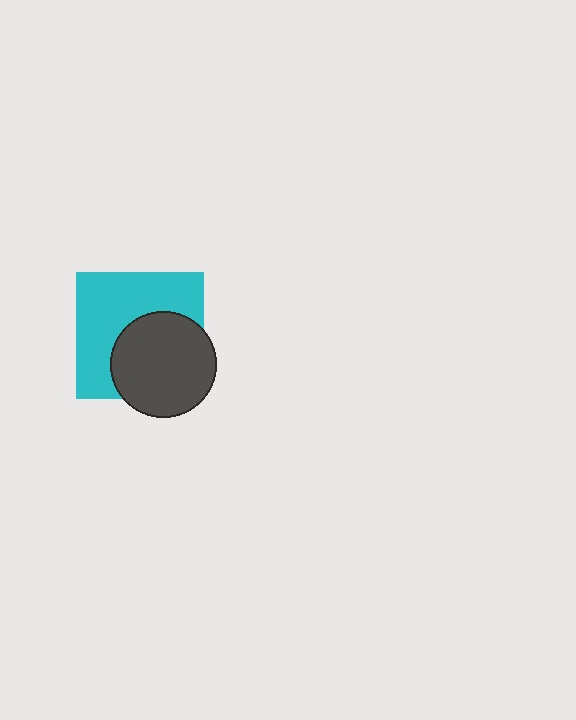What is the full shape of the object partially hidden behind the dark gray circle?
The partially hidden object is a cyan square.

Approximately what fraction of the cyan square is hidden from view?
Roughly 45% of the cyan square is hidden behind the dark gray circle.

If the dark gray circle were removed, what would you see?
You would see the complete cyan square.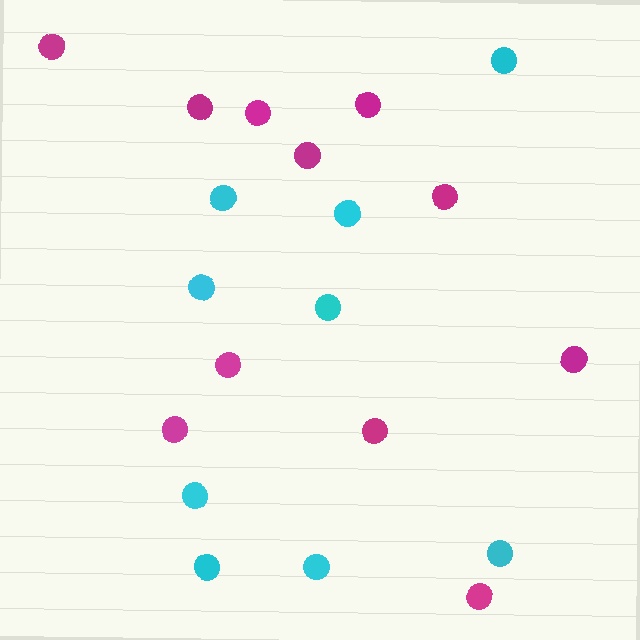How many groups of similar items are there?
There are 2 groups: one group of cyan circles (9) and one group of magenta circles (11).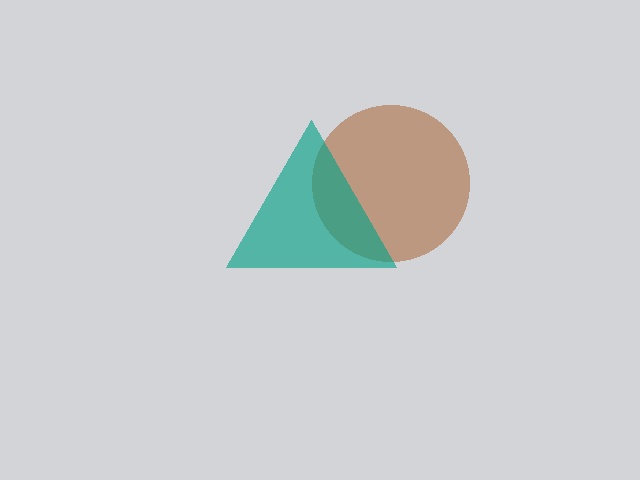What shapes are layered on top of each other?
The layered shapes are: a brown circle, a teal triangle.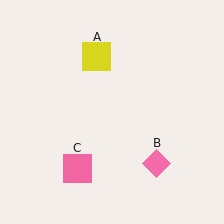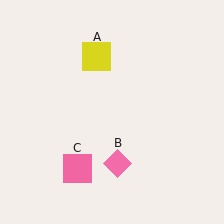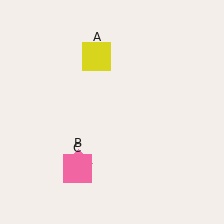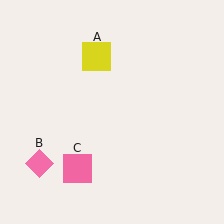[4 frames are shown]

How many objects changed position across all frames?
1 object changed position: pink diamond (object B).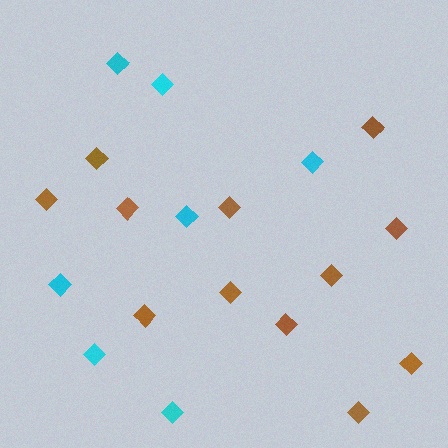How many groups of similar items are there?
There are 2 groups: one group of cyan diamonds (7) and one group of brown diamonds (12).